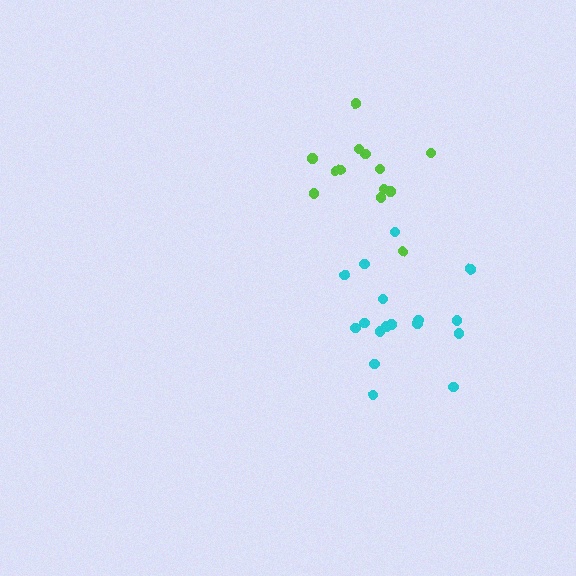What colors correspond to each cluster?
The clusters are colored: lime, cyan.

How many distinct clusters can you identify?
There are 2 distinct clusters.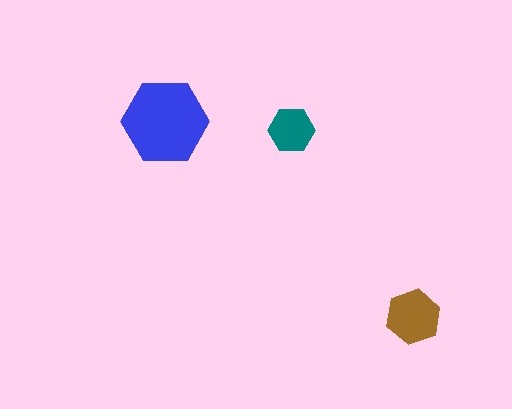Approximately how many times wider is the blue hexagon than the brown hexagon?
About 1.5 times wider.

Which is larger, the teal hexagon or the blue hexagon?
The blue one.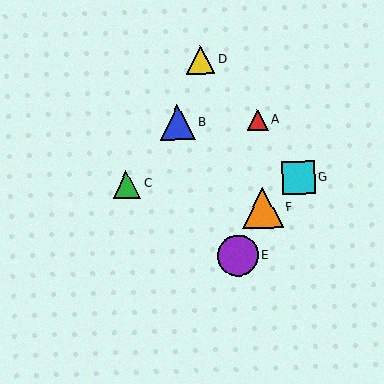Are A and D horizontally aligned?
No, A is at y≈120 and D is at y≈60.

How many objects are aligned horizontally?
2 objects (A, B) are aligned horizontally.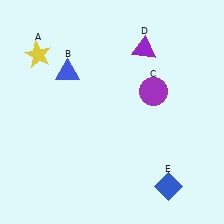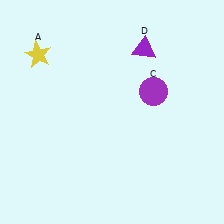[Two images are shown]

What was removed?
The blue triangle (B), the blue diamond (E) were removed in Image 2.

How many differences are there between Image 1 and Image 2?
There are 2 differences between the two images.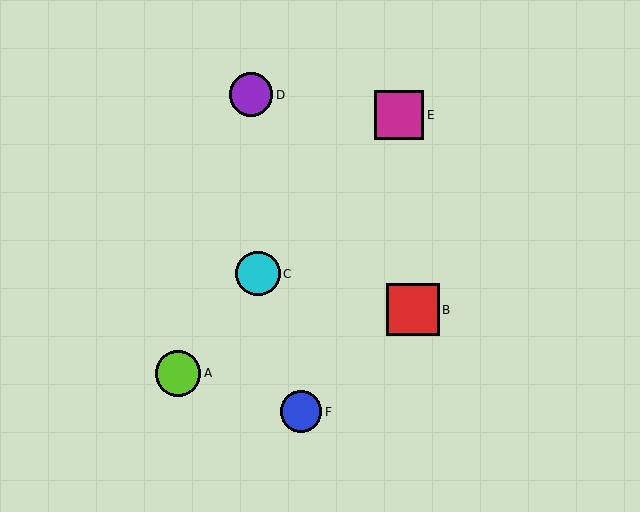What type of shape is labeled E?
Shape E is a magenta square.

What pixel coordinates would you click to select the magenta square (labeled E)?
Click at (399, 115) to select the magenta square E.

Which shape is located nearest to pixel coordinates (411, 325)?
The red square (labeled B) at (413, 310) is nearest to that location.